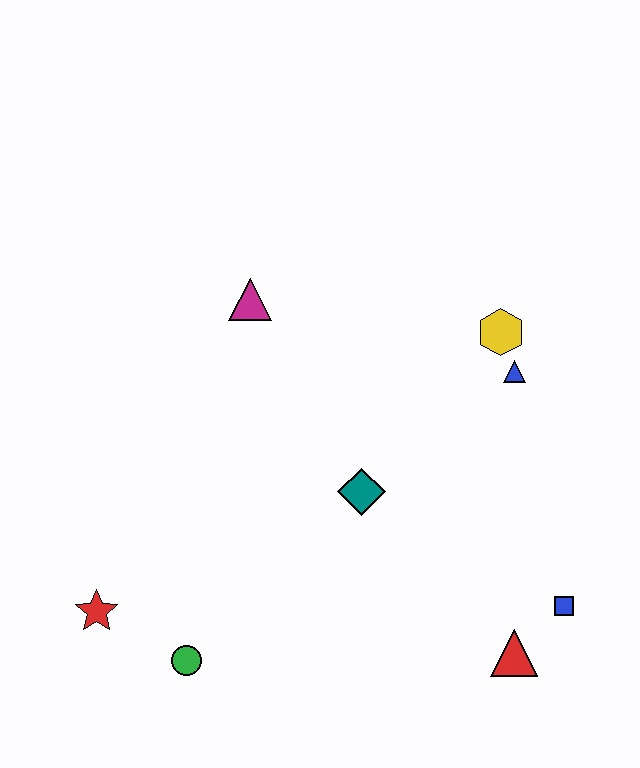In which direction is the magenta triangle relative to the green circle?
The magenta triangle is above the green circle.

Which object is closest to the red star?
The green circle is closest to the red star.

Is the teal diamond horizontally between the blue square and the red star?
Yes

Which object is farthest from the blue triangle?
The red star is farthest from the blue triangle.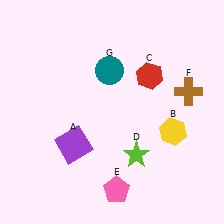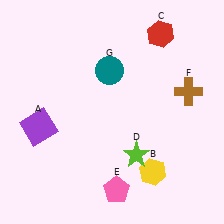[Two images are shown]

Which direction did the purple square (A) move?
The purple square (A) moved left.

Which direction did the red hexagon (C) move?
The red hexagon (C) moved up.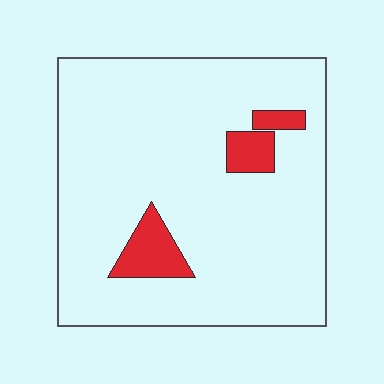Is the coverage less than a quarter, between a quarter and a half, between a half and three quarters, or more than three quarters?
Less than a quarter.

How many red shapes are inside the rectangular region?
3.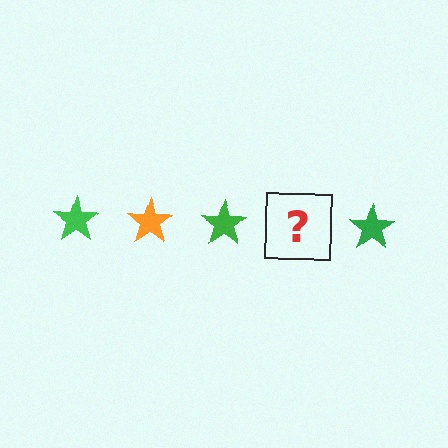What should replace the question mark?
The question mark should be replaced with an orange star.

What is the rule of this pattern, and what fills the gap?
The rule is that the pattern cycles through green, orange stars. The gap should be filled with an orange star.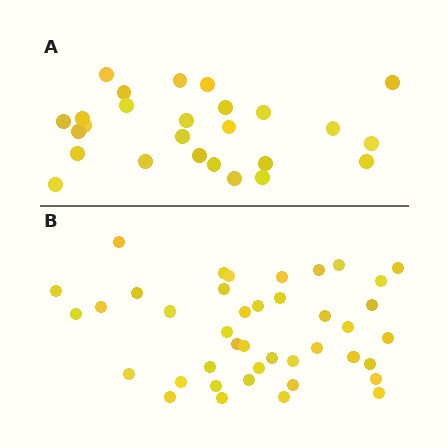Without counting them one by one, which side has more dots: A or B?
Region B (the bottom region) has more dots.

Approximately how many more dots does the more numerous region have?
Region B has approximately 15 more dots than region A.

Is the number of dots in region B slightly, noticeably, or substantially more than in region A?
Region B has substantially more. The ratio is roughly 1.6 to 1.